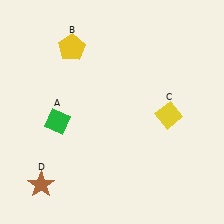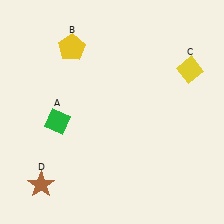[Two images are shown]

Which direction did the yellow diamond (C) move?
The yellow diamond (C) moved up.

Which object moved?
The yellow diamond (C) moved up.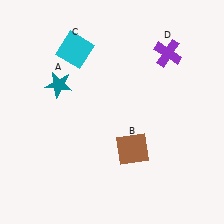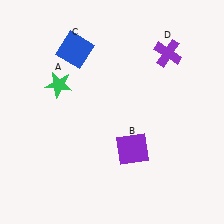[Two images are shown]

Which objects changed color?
A changed from teal to green. B changed from brown to purple. C changed from cyan to blue.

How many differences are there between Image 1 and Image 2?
There are 3 differences between the two images.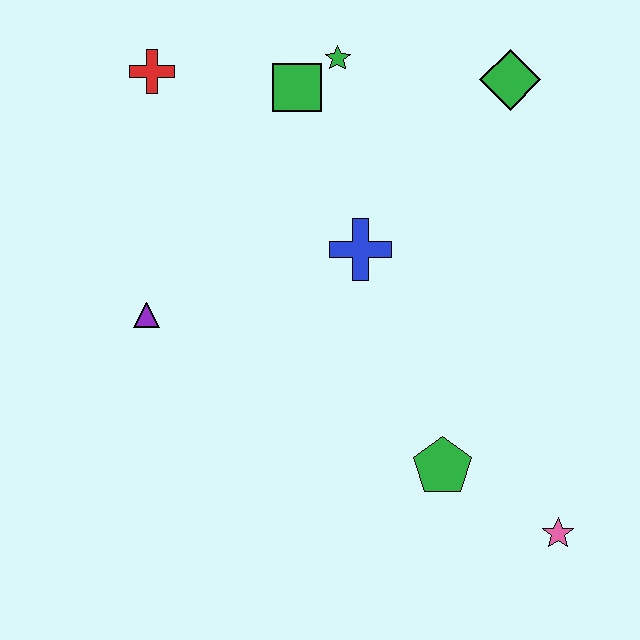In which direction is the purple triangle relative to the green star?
The purple triangle is below the green star.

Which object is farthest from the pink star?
The red cross is farthest from the pink star.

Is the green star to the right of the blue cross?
No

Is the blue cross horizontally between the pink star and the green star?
Yes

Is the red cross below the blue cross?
No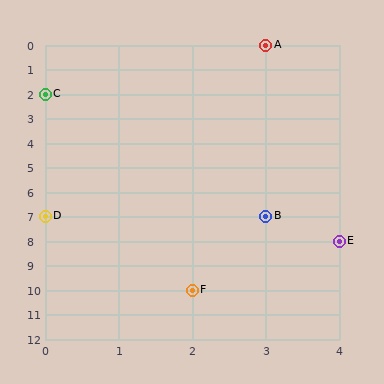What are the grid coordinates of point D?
Point D is at grid coordinates (0, 7).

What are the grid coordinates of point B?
Point B is at grid coordinates (3, 7).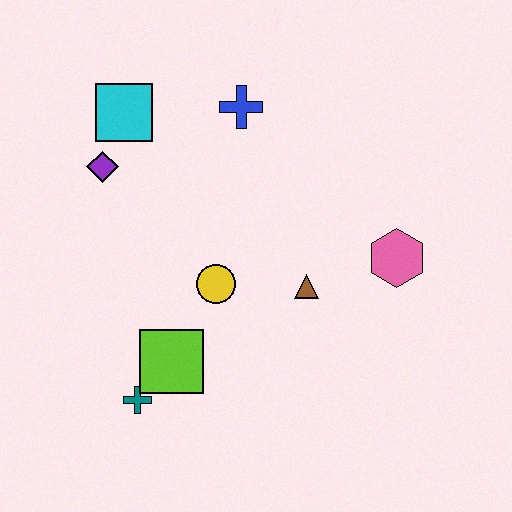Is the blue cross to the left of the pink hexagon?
Yes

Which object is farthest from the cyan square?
The pink hexagon is farthest from the cyan square.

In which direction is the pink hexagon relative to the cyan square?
The pink hexagon is to the right of the cyan square.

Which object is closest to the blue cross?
The cyan square is closest to the blue cross.